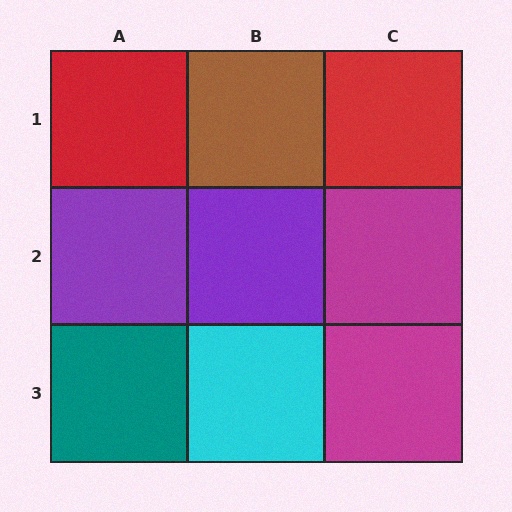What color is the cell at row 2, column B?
Purple.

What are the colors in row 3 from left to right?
Teal, cyan, magenta.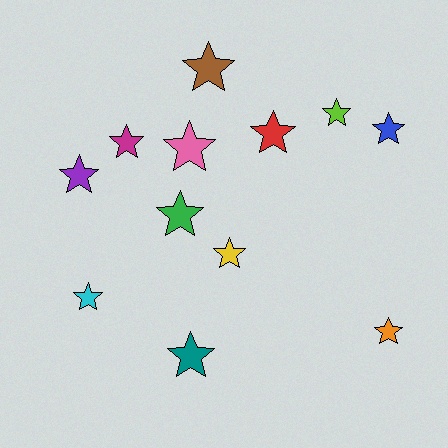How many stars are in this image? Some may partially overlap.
There are 12 stars.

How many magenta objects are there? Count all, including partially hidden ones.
There is 1 magenta object.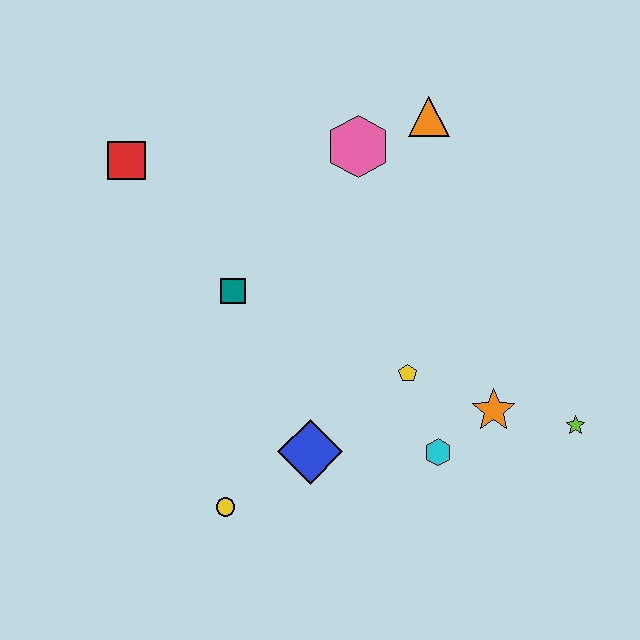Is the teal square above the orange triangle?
No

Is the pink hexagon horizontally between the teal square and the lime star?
Yes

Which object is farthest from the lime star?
The red square is farthest from the lime star.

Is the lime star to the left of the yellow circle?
No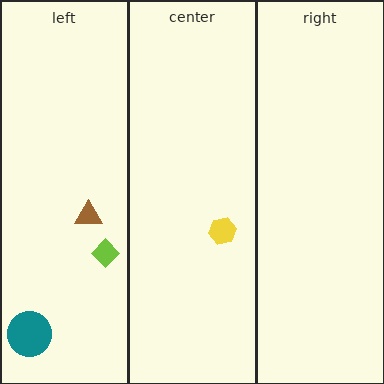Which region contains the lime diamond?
The left region.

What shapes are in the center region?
The yellow hexagon.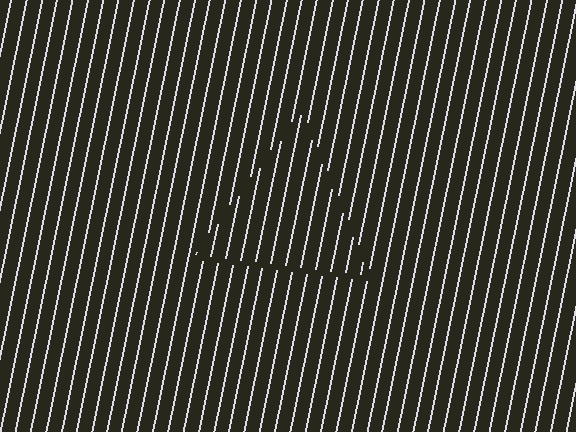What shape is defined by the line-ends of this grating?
An illusory triangle. The interior of the shape contains the same grating, shifted by half a period — the contour is defined by the phase discontinuity where line-ends from the inner and outer gratings abut.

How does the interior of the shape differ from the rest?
The interior of the shape contains the same grating, shifted by half a period — the contour is defined by the phase discontinuity where line-ends from the inner and outer gratings abut.